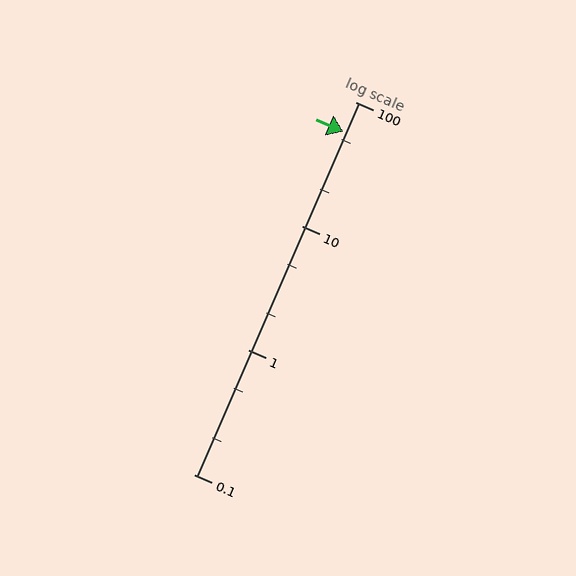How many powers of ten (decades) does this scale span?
The scale spans 3 decades, from 0.1 to 100.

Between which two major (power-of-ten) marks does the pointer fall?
The pointer is between 10 and 100.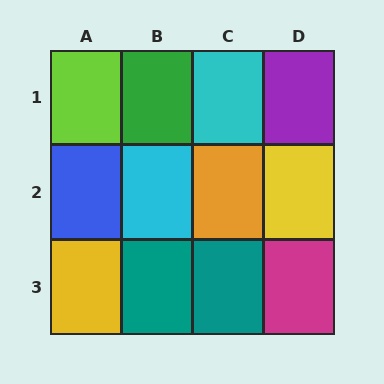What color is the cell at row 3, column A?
Yellow.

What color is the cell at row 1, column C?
Cyan.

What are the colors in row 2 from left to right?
Blue, cyan, orange, yellow.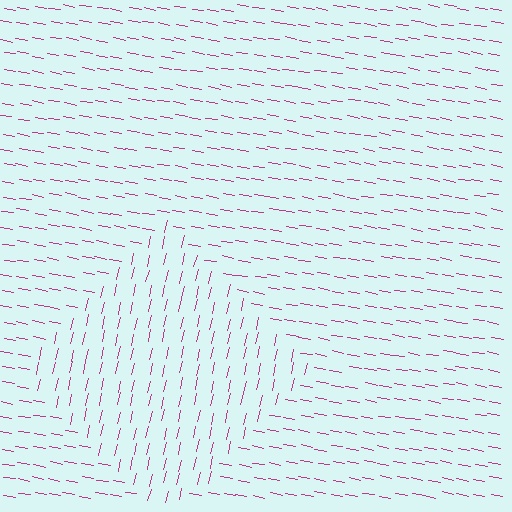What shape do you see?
I see a diamond.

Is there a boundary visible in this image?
Yes, there is a texture boundary formed by a change in line orientation.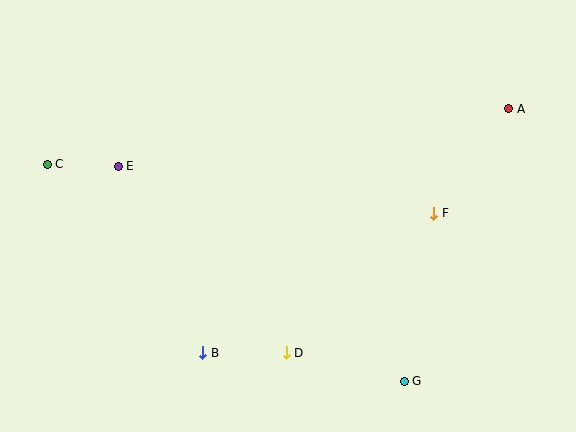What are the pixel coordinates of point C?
Point C is at (47, 164).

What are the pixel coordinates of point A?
Point A is at (509, 109).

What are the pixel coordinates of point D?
Point D is at (286, 353).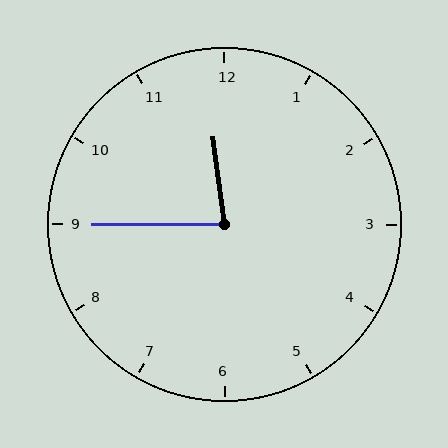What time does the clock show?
11:45.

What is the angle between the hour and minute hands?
Approximately 82 degrees.